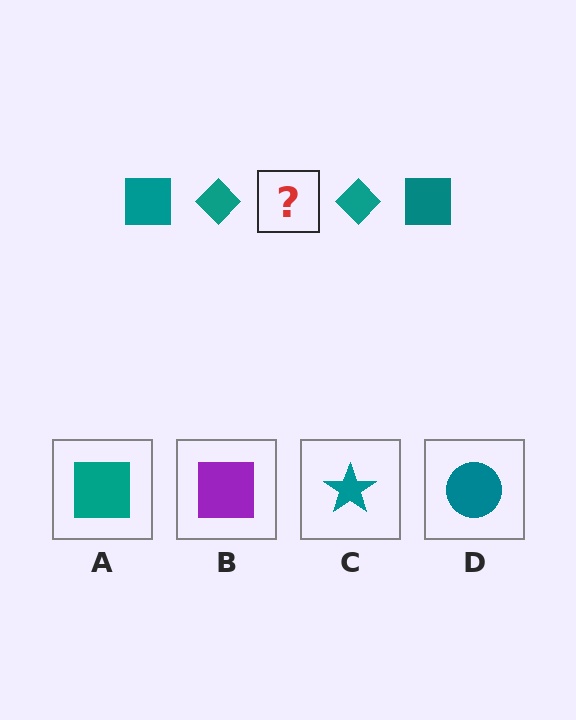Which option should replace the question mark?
Option A.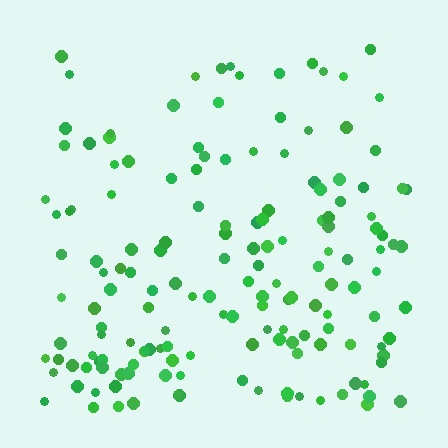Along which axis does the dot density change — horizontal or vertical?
Vertical.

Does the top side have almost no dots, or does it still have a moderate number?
Still a moderate number, just noticeably fewer than the bottom.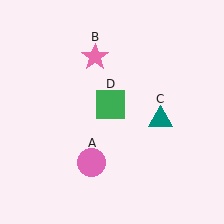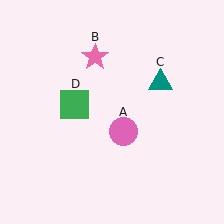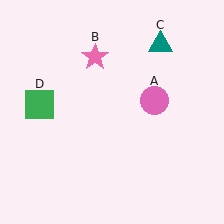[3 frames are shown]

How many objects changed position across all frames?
3 objects changed position: pink circle (object A), teal triangle (object C), green square (object D).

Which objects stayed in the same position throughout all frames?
Pink star (object B) remained stationary.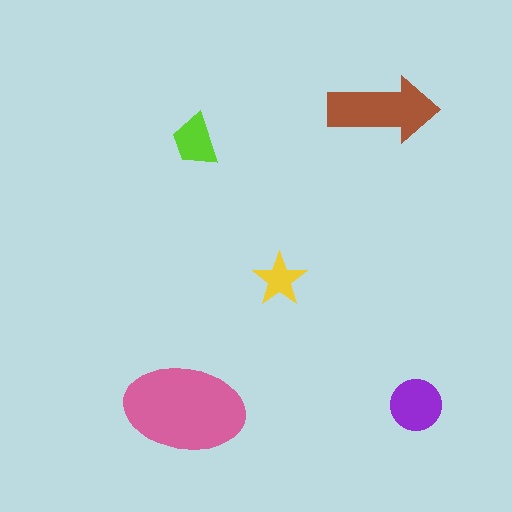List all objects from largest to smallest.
The pink ellipse, the brown arrow, the purple circle, the lime trapezoid, the yellow star.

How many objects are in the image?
There are 5 objects in the image.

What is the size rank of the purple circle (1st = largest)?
3rd.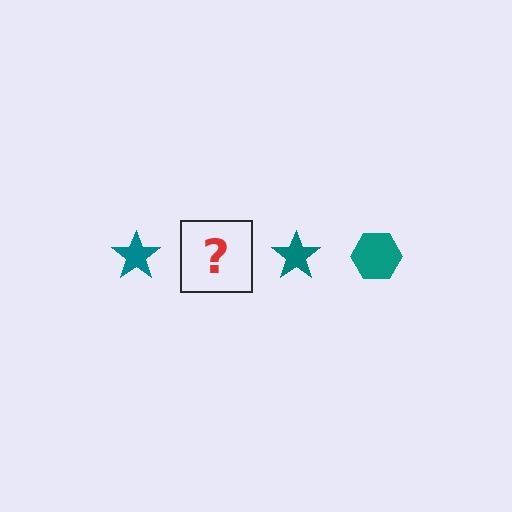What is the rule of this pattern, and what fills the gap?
The rule is that the pattern cycles through star, hexagon shapes in teal. The gap should be filled with a teal hexagon.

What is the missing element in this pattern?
The missing element is a teal hexagon.